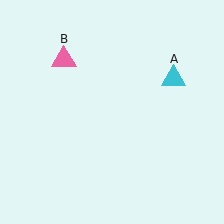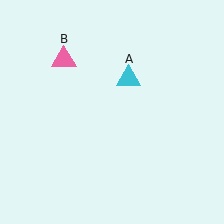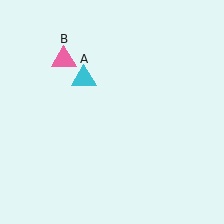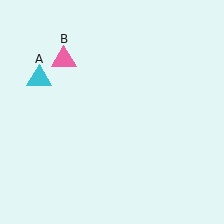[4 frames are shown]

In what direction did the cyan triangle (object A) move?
The cyan triangle (object A) moved left.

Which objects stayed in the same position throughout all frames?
Pink triangle (object B) remained stationary.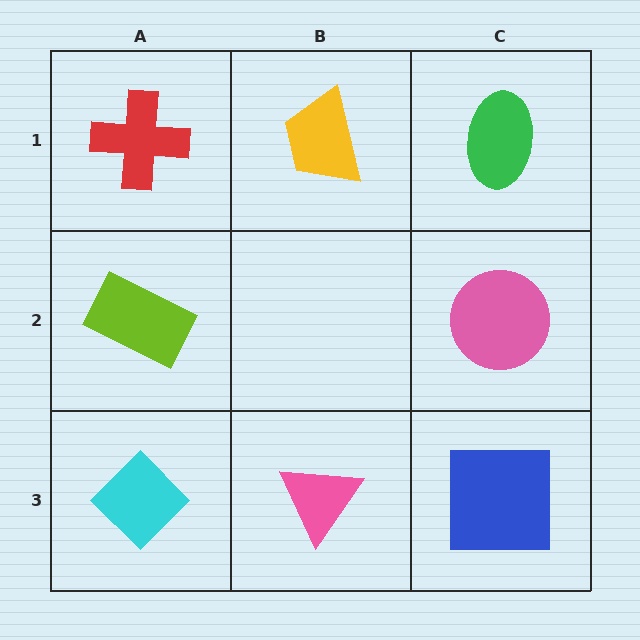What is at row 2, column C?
A pink circle.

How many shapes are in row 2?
2 shapes.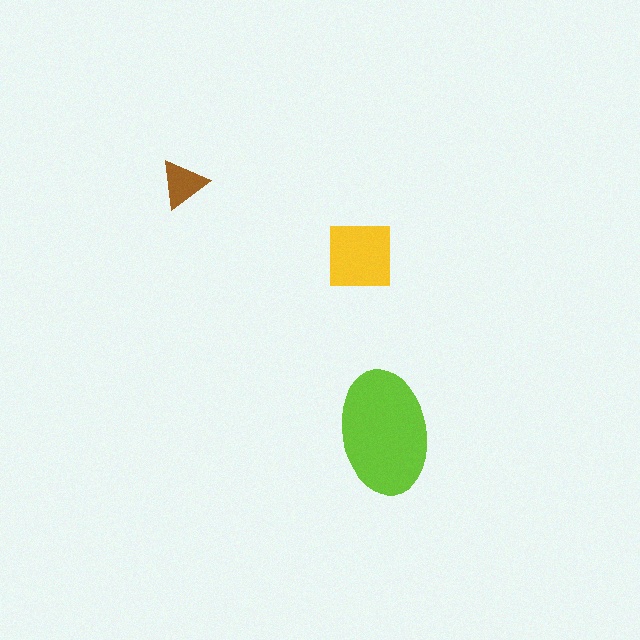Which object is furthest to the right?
The lime ellipse is rightmost.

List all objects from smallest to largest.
The brown triangle, the yellow square, the lime ellipse.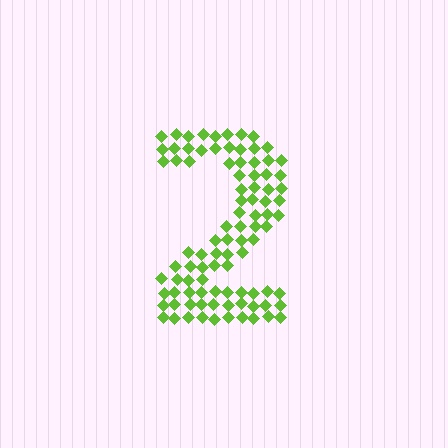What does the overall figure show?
The overall figure shows the digit 2.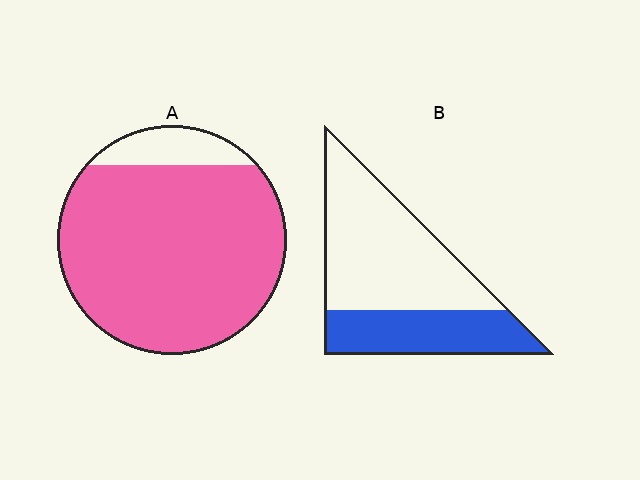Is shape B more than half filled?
No.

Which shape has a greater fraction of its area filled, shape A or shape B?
Shape A.